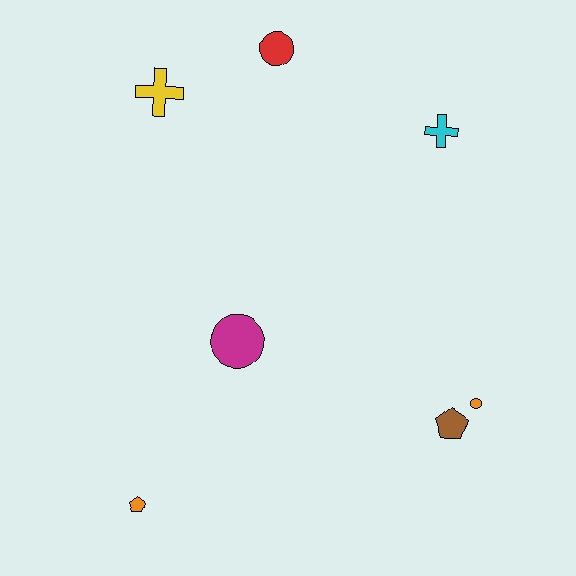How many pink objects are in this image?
There are no pink objects.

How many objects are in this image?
There are 7 objects.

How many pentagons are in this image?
There are 2 pentagons.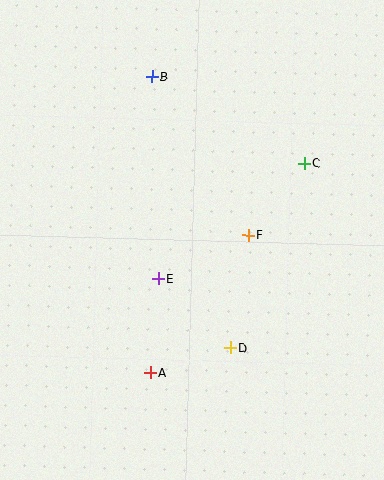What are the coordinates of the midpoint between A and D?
The midpoint between A and D is at (190, 360).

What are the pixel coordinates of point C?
Point C is at (304, 163).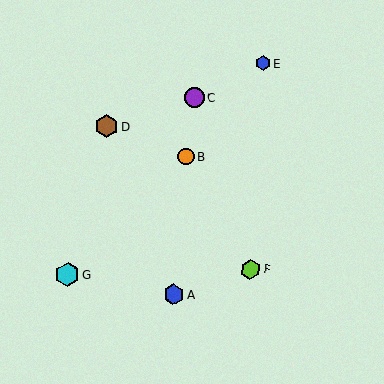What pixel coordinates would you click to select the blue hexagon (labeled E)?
Click at (263, 63) to select the blue hexagon E.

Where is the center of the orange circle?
The center of the orange circle is at (186, 156).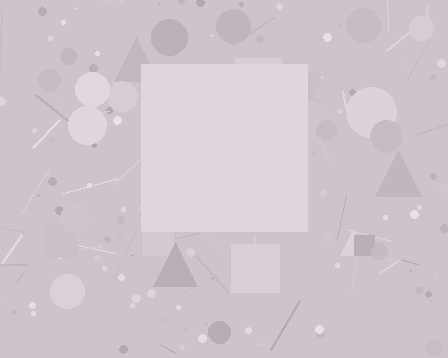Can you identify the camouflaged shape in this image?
The camouflaged shape is a square.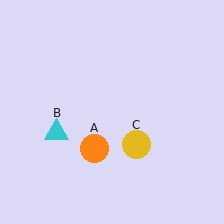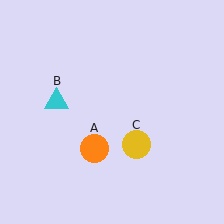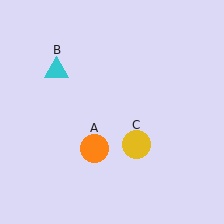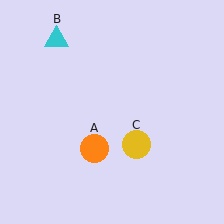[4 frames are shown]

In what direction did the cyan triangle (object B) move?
The cyan triangle (object B) moved up.